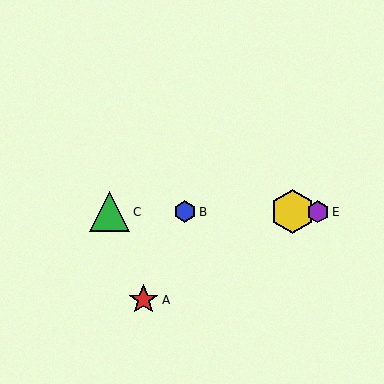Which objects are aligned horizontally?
Objects B, C, D, E are aligned horizontally.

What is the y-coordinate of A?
Object A is at y≈300.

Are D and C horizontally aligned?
Yes, both are at y≈212.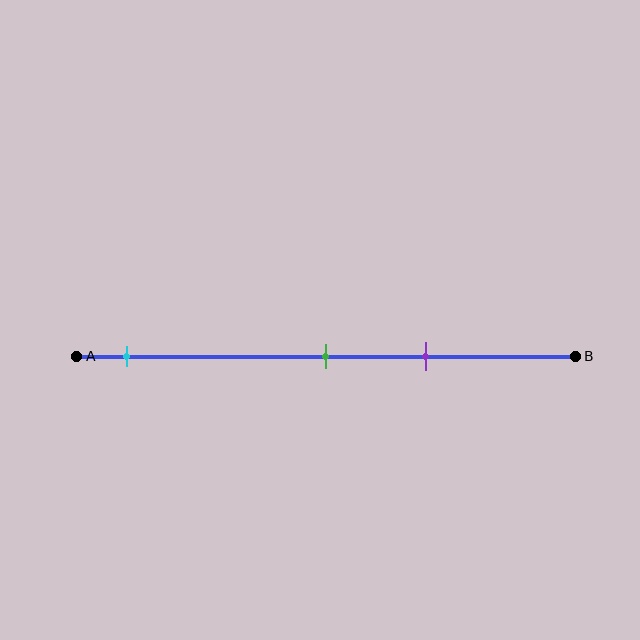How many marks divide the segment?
There are 3 marks dividing the segment.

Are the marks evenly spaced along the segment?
No, the marks are not evenly spaced.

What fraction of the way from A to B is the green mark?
The green mark is approximately 50% (0.5) of the way from A to B.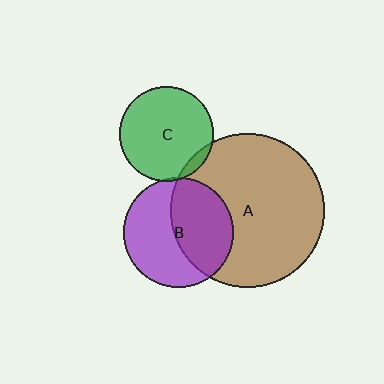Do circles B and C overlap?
Yes.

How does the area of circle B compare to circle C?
Approximately 1.4 times.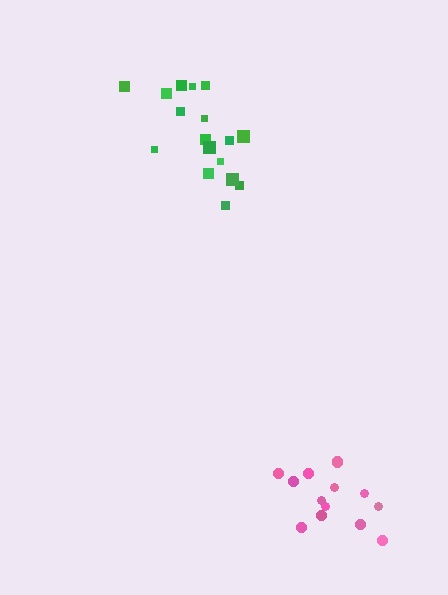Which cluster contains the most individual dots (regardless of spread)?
Green (17).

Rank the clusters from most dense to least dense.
green, pink.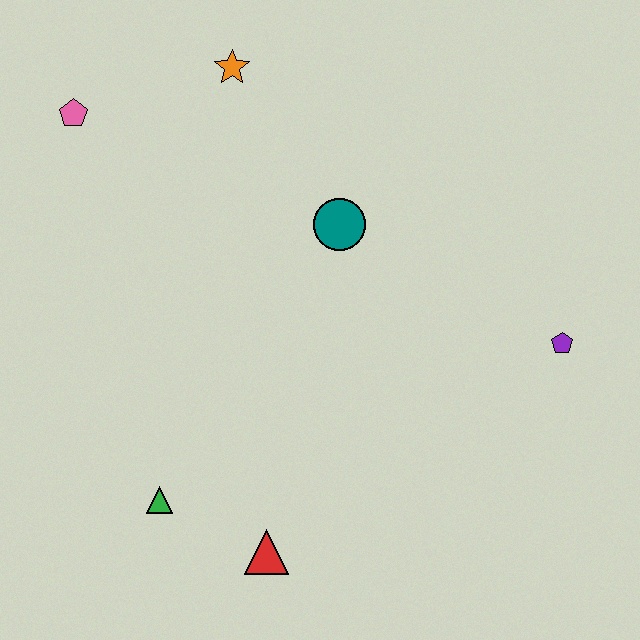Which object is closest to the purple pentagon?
The teal circle is closest to the purple pentagon.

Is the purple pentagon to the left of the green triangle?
No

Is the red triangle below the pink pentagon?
Yes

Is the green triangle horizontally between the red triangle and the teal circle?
No